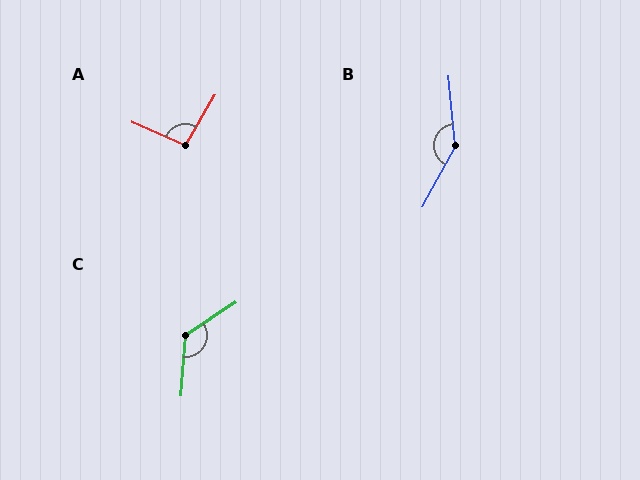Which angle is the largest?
B, at approximately 146 degrees.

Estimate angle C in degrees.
Approximately 128 degrees.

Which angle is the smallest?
A, at approximately 97 degrees.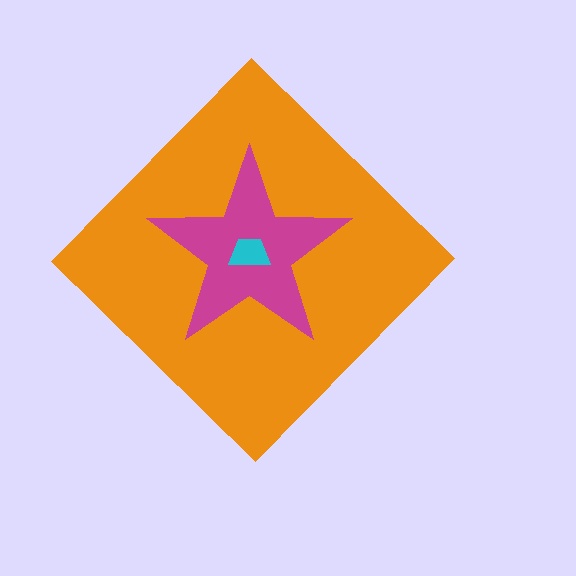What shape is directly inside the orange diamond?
The magenta star.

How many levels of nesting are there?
3.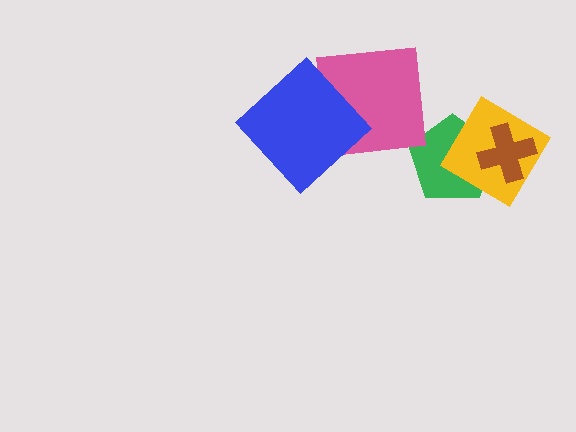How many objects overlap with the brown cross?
2 objects overlap with the brown cross.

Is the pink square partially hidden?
Yes, it is partially covered by another shape.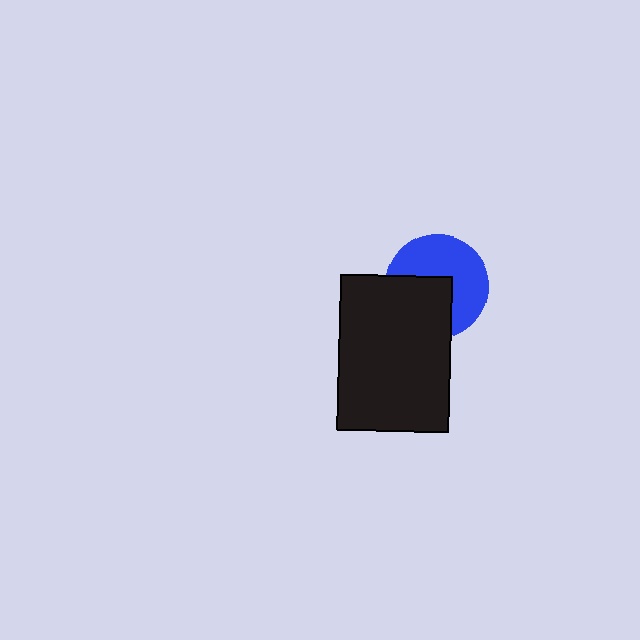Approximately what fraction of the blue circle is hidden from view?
Roughly 42% of the blue circle is hidden behind the black rectangle.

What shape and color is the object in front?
The object in front is a black rectangle.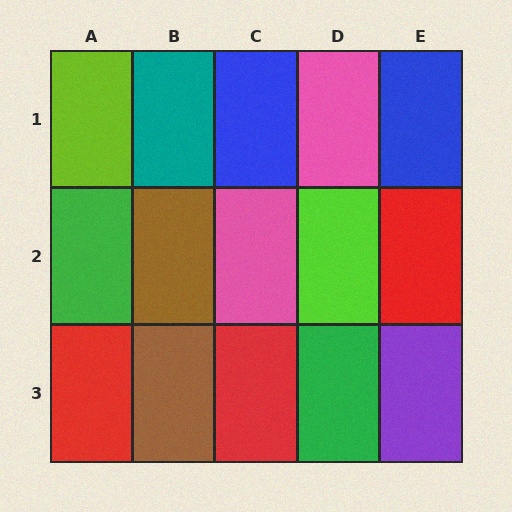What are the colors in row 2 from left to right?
Green, brown, pink, lime, red.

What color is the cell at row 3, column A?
Red.